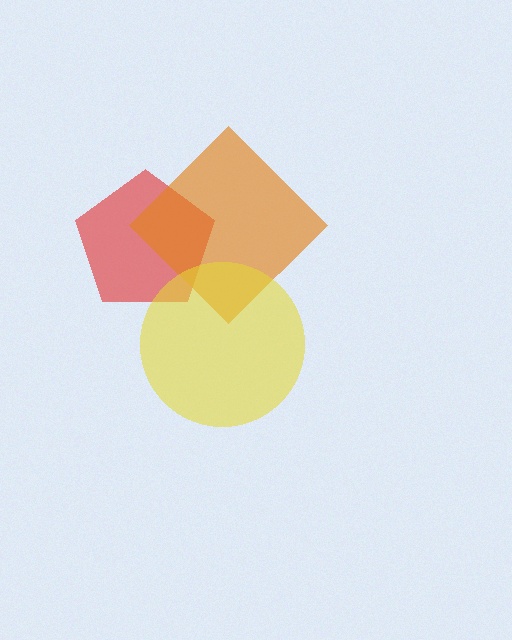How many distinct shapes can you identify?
There are 3 distinct shapes: a red pentagon, an orange diamond, a yellow circle.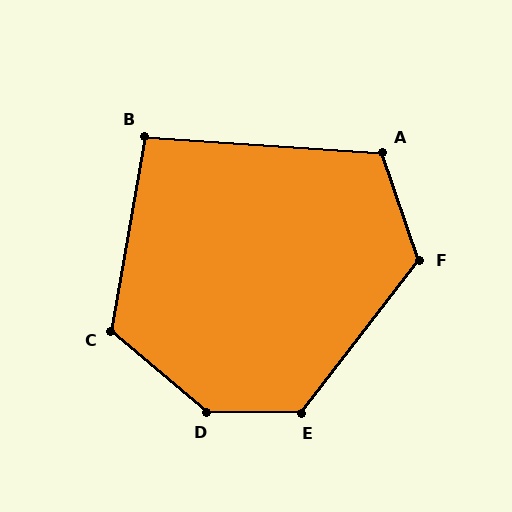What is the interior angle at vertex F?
Approximately 123 degrees (obtuse).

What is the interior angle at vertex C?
Approximately 120 degrees (obtuse).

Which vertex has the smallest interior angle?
B, at approximately 96 degrees.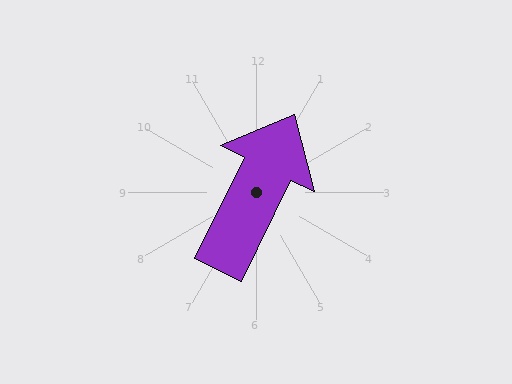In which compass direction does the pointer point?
Northeast.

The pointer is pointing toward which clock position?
Roughly 1 o'clock.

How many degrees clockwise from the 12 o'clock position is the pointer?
Approximately 26 degrees.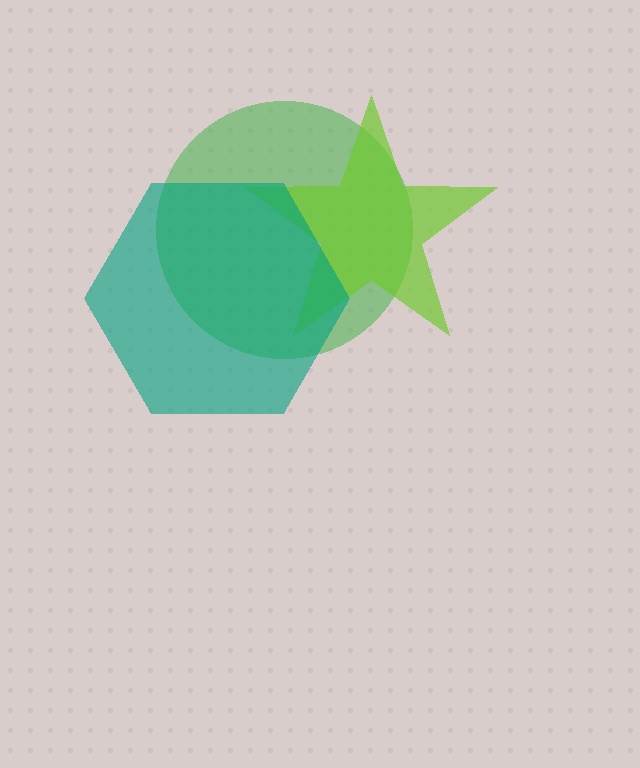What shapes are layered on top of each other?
The layered shapes are: a green circle, a lime star, a teal hexagon.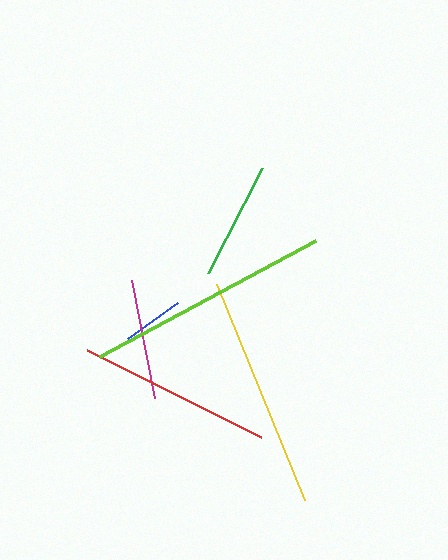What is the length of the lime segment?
The lime segment is approximately 245 pixels long.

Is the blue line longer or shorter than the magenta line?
The magenta line is longer than the blue line.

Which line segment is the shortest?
The blue line is the shortest at approximately 62 pixels.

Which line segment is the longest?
The lime line is the longest at approximately 245 pixels.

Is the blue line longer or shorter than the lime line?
The lime line is longer than the blue line.